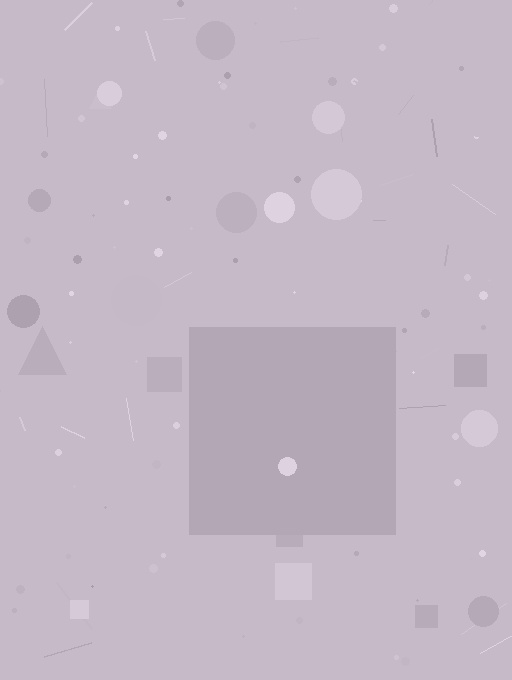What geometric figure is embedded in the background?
A square is embedded in the background.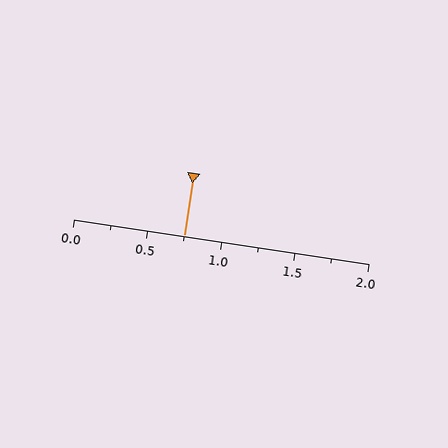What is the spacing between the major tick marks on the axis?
The major ticks are spaced 0.5 apart.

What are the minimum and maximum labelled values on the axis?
The axis runs from 0.0 to 2.0.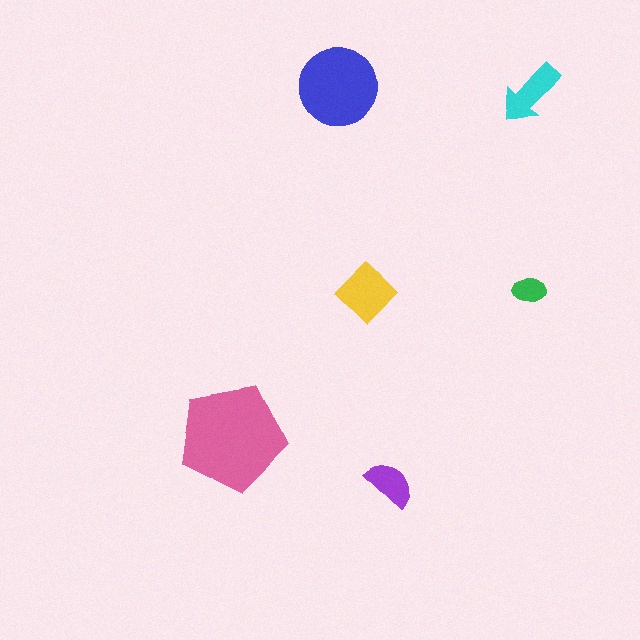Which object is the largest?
The pink pentagon.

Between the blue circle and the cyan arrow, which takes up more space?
The blue circle.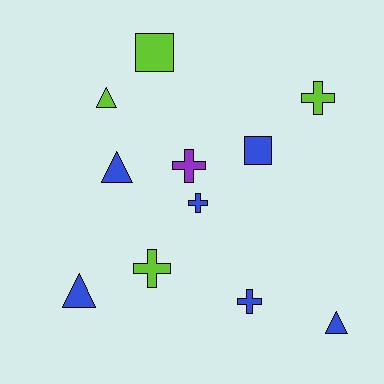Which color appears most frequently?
Blue, with 6 objects.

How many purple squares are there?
There are no purple squares.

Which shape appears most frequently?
Cross, with 5 objects.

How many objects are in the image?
There are 11 objects.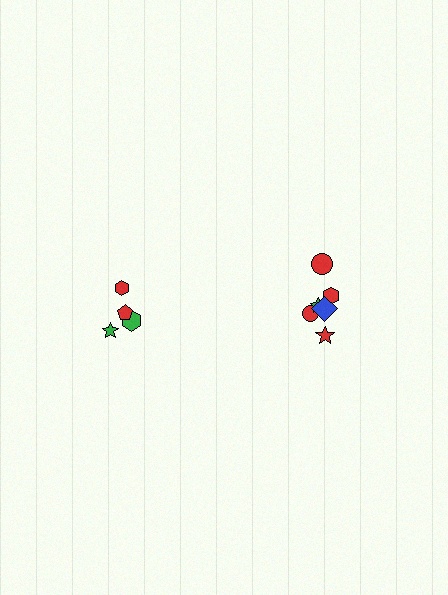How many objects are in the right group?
There are 6 objects.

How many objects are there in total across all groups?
There are 10 objects.